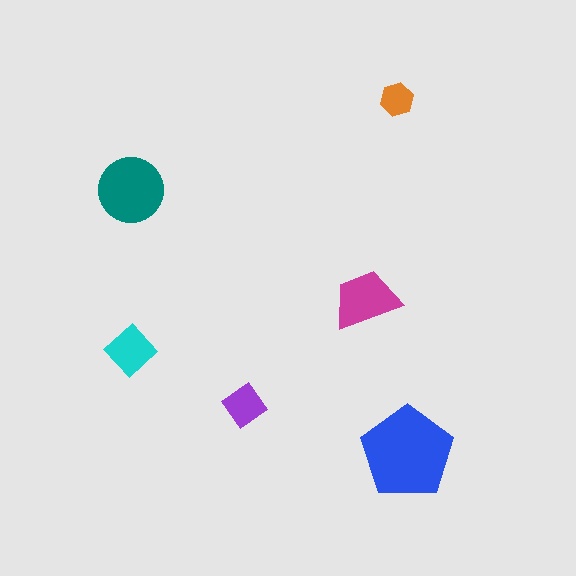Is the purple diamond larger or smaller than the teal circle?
Smaller.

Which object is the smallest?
The orange hexagon.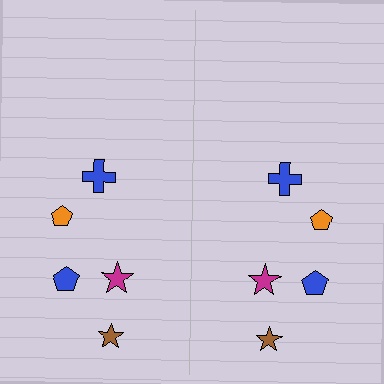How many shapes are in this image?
There are 10 shapes in this image.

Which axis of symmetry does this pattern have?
The pattern has a vertical axis of symmetry running through the center of the image.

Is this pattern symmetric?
Yes, this pattern has bilateral (reflection) symmetry.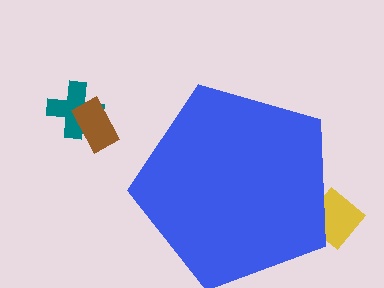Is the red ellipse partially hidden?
Yes, the red ellipse is partially hidden behind the blue pentagon.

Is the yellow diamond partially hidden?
Yes, the yellow diamond is partially hidden behind the blue pentagon.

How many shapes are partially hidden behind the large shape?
2 shapes are partially hidden.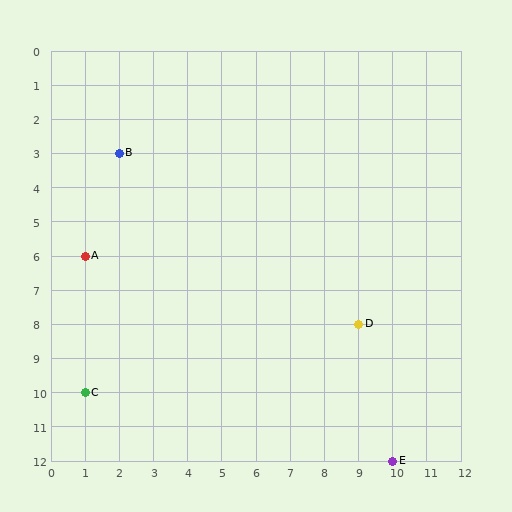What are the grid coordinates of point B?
Point B is at grid coordinates (2, 3).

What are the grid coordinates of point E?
Point E is at grid coordinates (10, 12).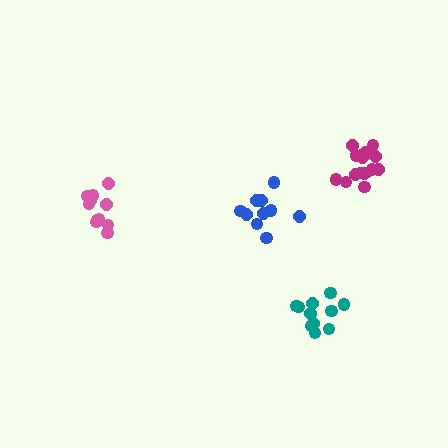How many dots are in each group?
Group 1: 11 dots, Group 2: 11 dots, Group 3: 10 dots, Group 4: 16 dots (48 total).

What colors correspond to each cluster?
The clusters are colored: pink, teal, blue, magenta.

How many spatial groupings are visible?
There are 4 spatial groupings.